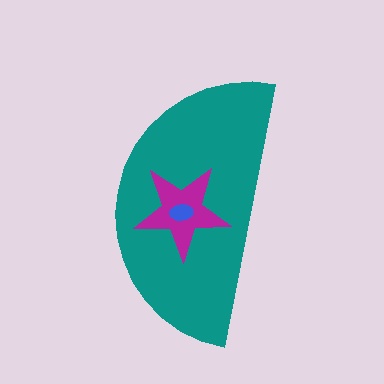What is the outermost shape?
The teal semicircle.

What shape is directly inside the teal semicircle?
The magenta star.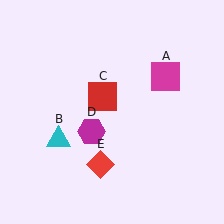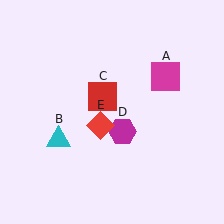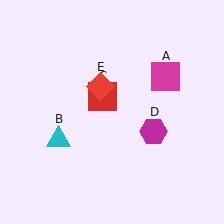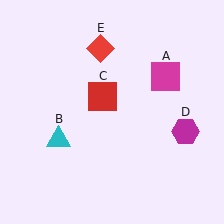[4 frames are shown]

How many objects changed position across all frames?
2 objects changed position: magenta hexagon (object D), red diamond (object E).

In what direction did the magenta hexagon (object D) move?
The magenta hexagon (object D) moved right.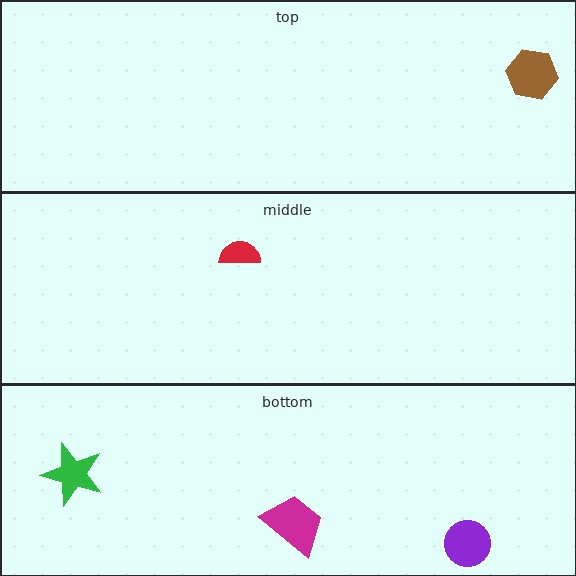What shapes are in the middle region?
The red semicircle.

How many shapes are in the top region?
1.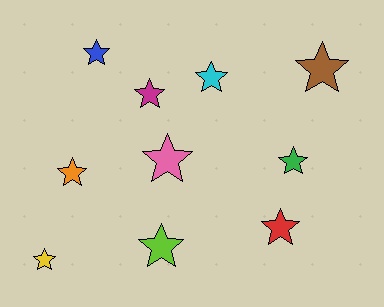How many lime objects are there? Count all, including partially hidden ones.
There is 1 lime object.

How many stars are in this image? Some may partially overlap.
There are 10 stars.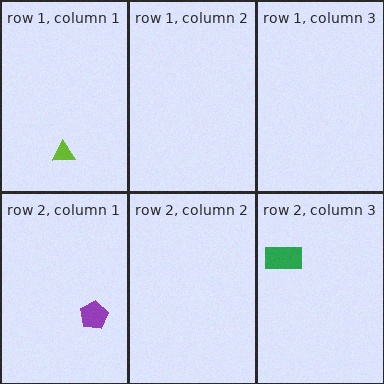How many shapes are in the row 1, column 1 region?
1.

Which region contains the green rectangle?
The row 2, column 3 region.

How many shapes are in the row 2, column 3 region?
1.